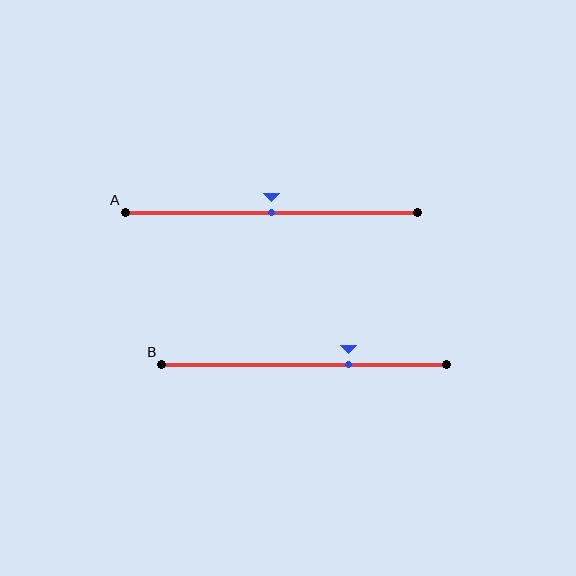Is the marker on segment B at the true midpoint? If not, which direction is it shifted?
No, the marker on segment B is shifted to the right by about 16% of the segment length.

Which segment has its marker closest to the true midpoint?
Segment A has its marker closest to the true midpoint.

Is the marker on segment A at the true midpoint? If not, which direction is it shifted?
Yes, the marker on segment A is at the true midpoint.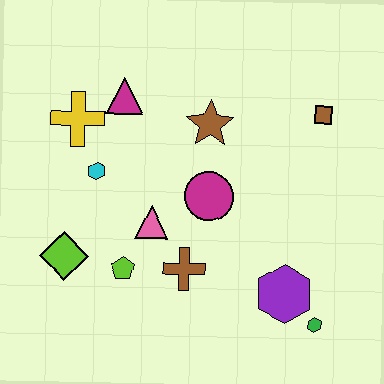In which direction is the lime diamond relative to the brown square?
The lime diamond is to the left of the brown square.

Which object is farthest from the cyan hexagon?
The green hexagon is farthest from the cyan hexagon.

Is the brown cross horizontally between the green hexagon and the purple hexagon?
No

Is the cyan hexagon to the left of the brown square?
Yes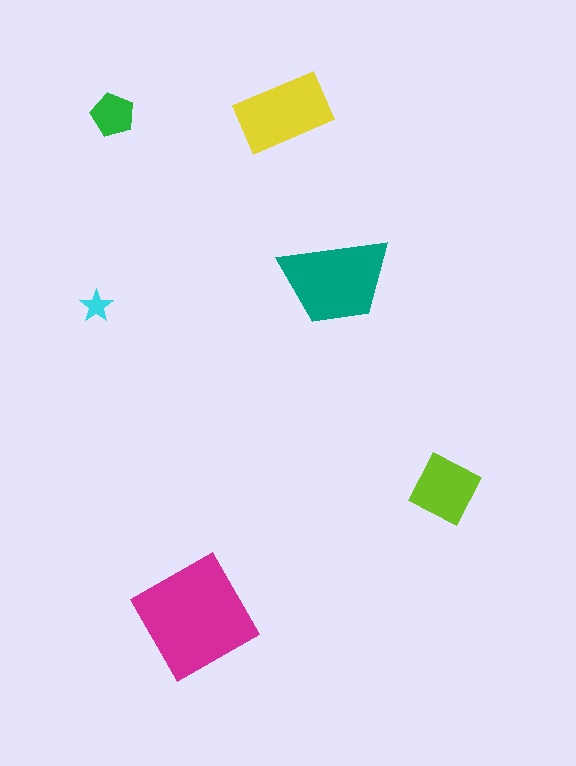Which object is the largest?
The magenta square.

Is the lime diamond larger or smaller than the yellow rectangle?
Smaller.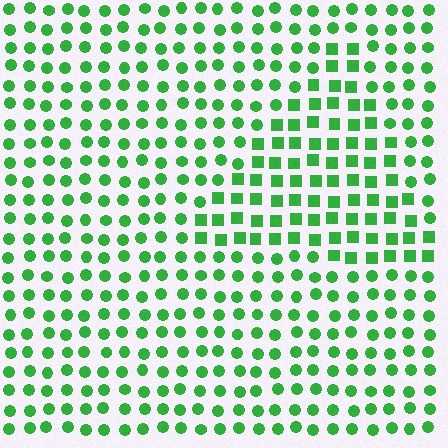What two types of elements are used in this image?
The image uses squares inside the triangle region and circles outside it.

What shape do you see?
I see a triangle.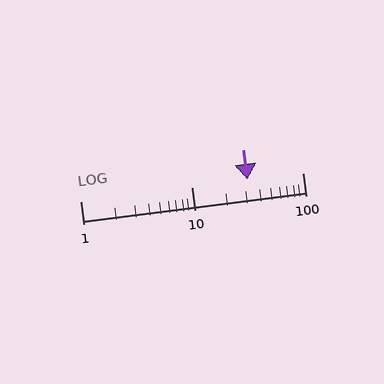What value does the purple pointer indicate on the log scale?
The pointer indicates approximately 32.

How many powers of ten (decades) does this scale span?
The scale spans 2 decades, from 1 to 100.